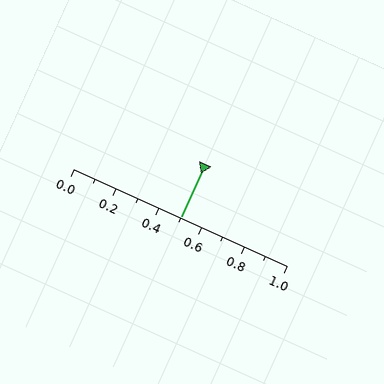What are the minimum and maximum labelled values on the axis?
The axis runs from 0.0 to 1.0.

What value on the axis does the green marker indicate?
The marker indicates approximately 0.5.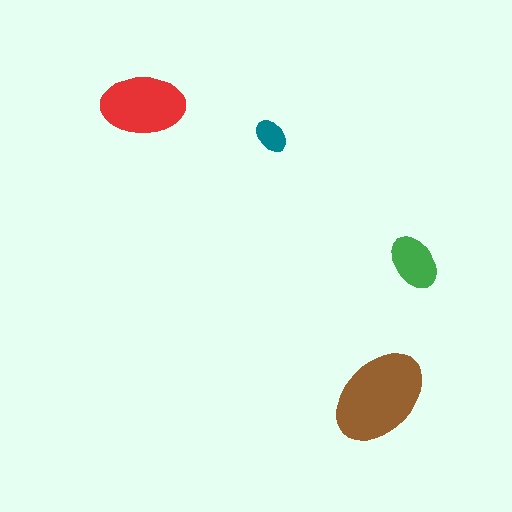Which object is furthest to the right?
The green ellipse is rightmost.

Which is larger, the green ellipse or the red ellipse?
The red one.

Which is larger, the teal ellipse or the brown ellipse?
The brown one.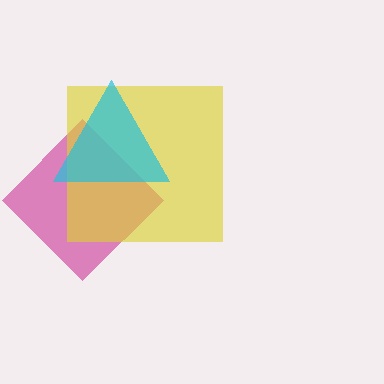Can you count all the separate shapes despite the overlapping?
Yes, there are 3 separate shapes.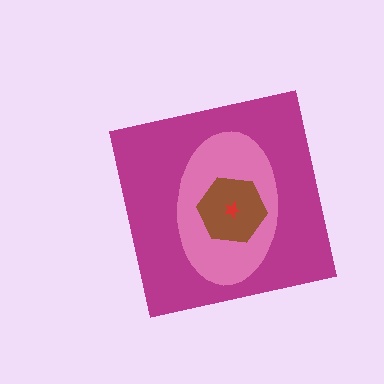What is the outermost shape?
The magenta square.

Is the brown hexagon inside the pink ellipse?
Yes.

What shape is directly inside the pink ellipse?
The brown hexagon.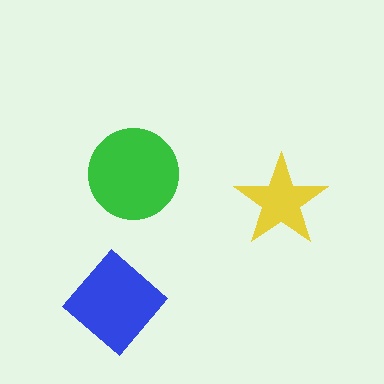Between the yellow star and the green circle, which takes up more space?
The green circle.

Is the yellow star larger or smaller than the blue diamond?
Smaller.